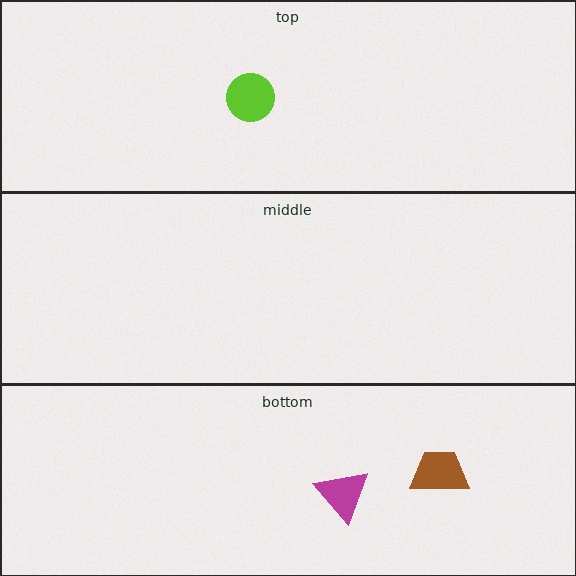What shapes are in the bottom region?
The brown trapezoid, the magenta triangle.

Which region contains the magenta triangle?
The bottom region.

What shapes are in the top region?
The lime circle.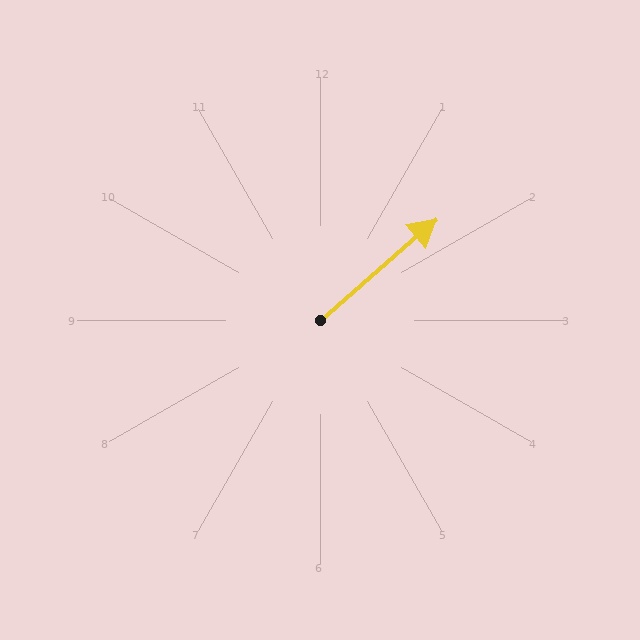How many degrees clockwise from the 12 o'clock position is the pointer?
Approximately 49 degrees.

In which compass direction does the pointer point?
Northeast.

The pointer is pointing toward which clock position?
Roughly 2 o'clock.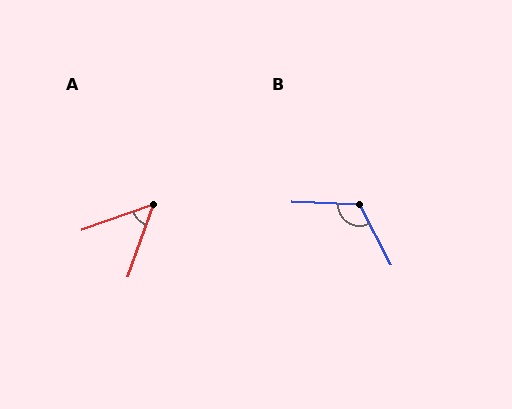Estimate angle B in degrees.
Approximately 121 degrees.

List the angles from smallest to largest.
A (51°), B (121°).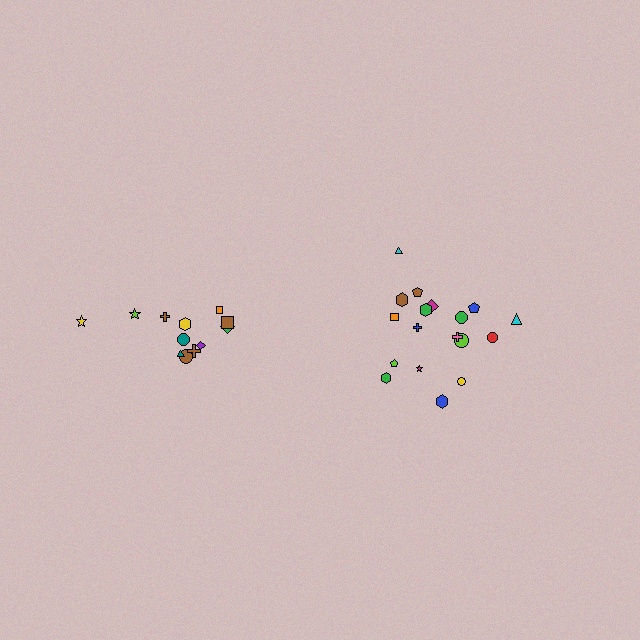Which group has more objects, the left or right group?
The right group.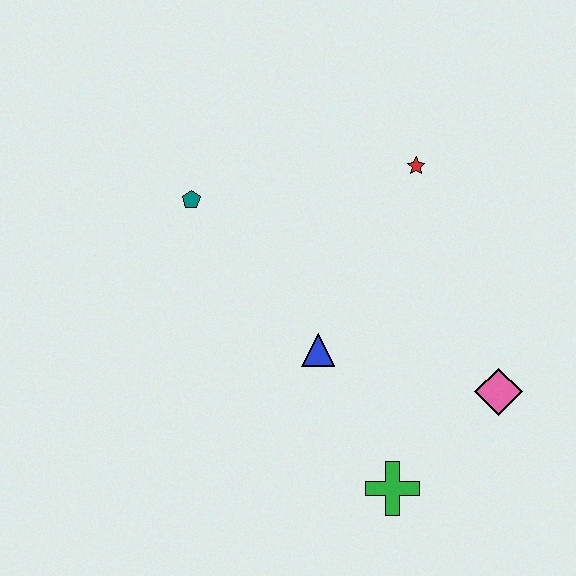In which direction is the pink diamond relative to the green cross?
The pink diamond is to the right of the green cross.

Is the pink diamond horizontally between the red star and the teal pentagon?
No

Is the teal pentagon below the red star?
Yes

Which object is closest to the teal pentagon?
The blue triangle is closest to the teal pentagon.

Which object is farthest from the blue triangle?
The red star is farthest from the blue triangle.